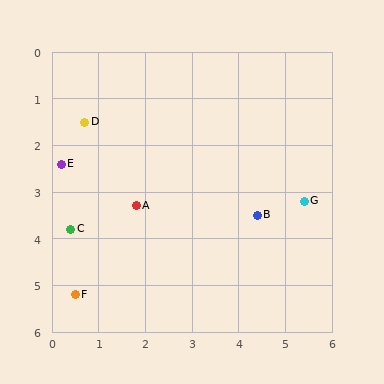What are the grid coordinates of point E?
Point E is at approximately (0.2, 2.4).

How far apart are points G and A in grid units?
Points G and A are about 3.6 grid units apart.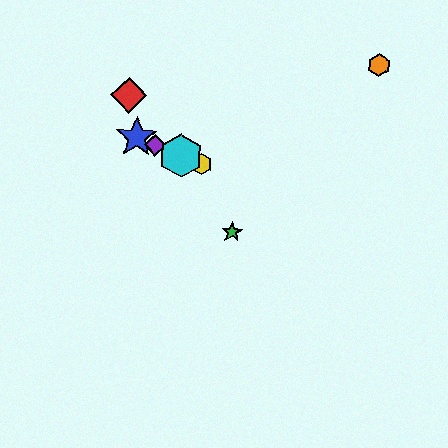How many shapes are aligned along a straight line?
4 shapes (the blue star, the yellow hexagon, the purple diamond, the cyan hexagon) are aligned along a straight line.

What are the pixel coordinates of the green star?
The green star is at (232, 232).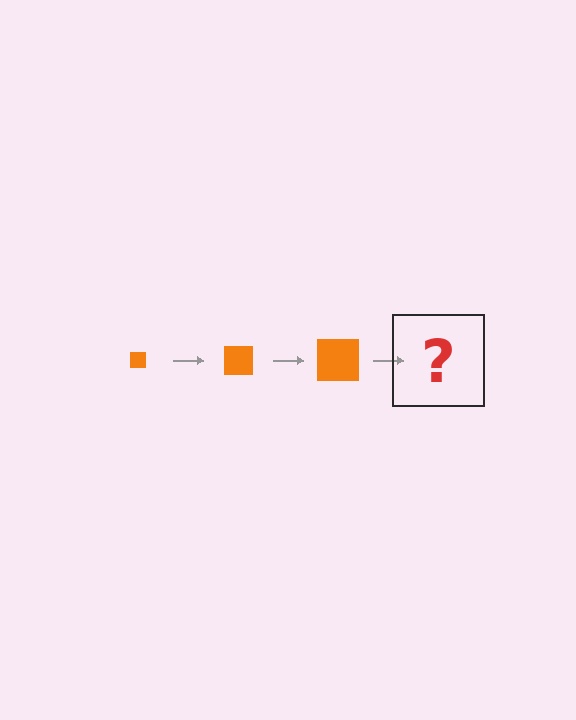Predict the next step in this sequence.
The next step is an orange square, larger than the previous one.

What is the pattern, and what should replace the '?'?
The pattern is that the square gets progressively larger each step. The '?' should be an orange square, larger than the previous one.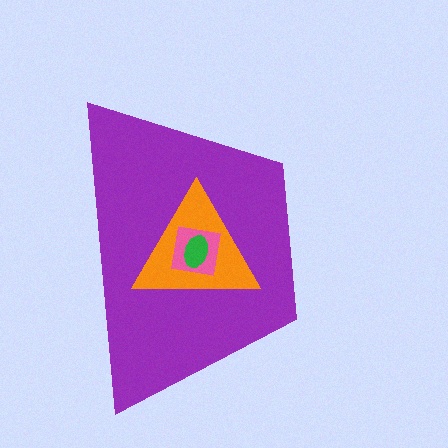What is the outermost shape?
The purple trapezoid.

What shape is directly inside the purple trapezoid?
The orange triangle.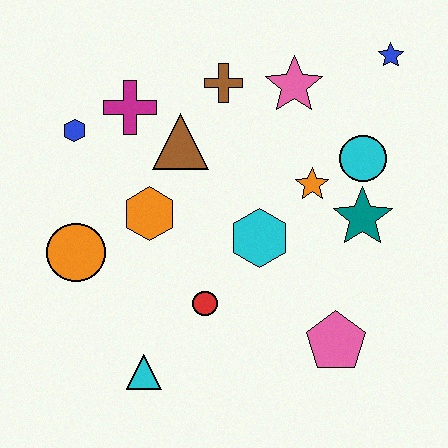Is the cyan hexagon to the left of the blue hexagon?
No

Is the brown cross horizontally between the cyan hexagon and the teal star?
No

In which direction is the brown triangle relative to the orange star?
The brown triangle is to the left of the orange star.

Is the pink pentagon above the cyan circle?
No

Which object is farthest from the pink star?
The cyan triangle is farthest from the pink star.